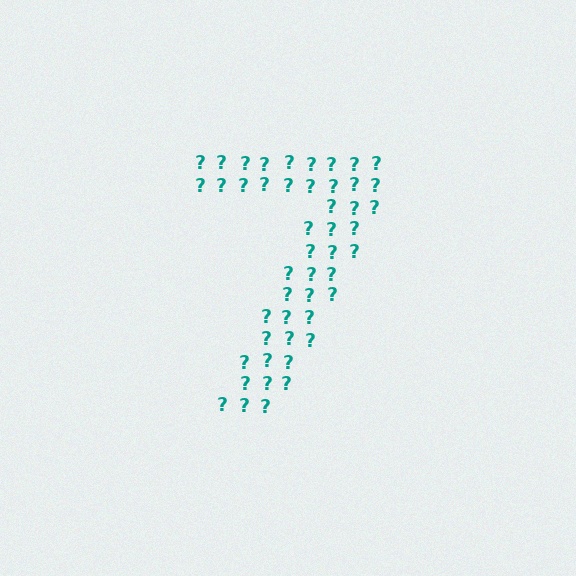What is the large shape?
The large shape is the digit 7.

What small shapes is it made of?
It is made of small question marks.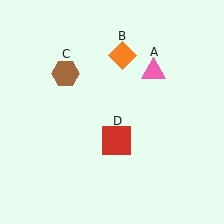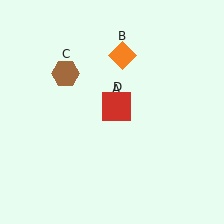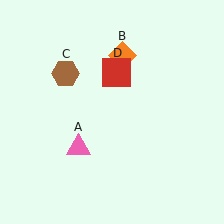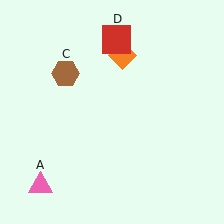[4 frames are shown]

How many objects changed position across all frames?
2 objects changed position: pink triangle (object A), red square (object D).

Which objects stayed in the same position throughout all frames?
Orange diamond (object B) and brown hexagon (object C) remained stationary.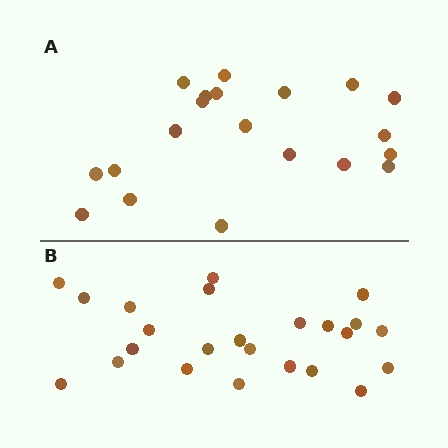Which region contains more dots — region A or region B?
Region B (the bottom region) has more dots.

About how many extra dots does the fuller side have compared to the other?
Region B has about 4 more dots than region A.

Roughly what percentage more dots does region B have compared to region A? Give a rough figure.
About 20% more.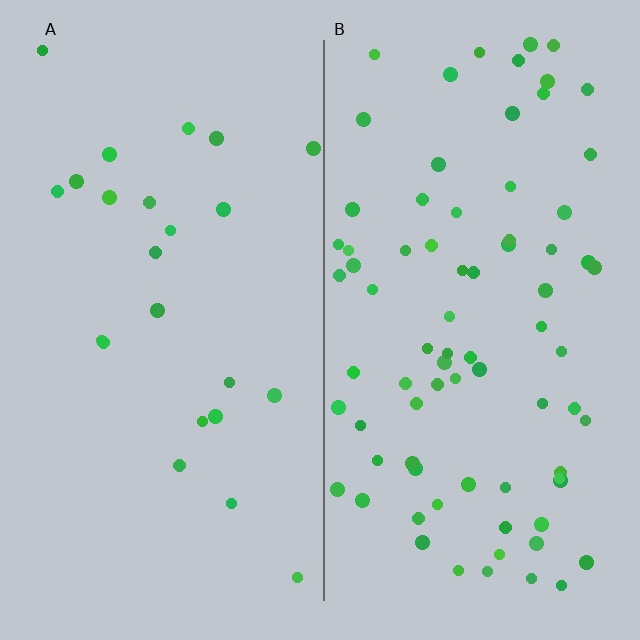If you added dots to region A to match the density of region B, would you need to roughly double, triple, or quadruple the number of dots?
Approximately triple.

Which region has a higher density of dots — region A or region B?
B (the right).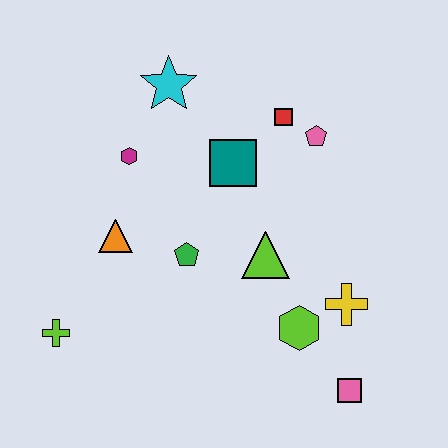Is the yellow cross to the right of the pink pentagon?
Yes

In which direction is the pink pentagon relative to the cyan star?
The pink pentagon is to the right of the cyan star.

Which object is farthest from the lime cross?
The pink pentagon is farthest from the lime cross.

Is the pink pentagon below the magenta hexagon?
No